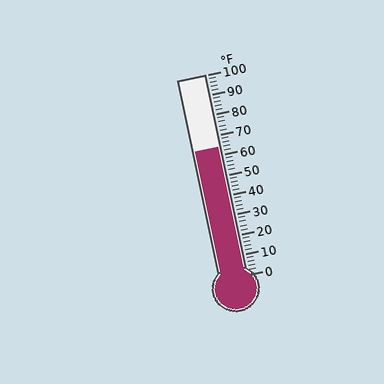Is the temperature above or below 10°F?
The temperature is above 10°F.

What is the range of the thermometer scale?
The thermometer scale ranges from 0°F to 100°F.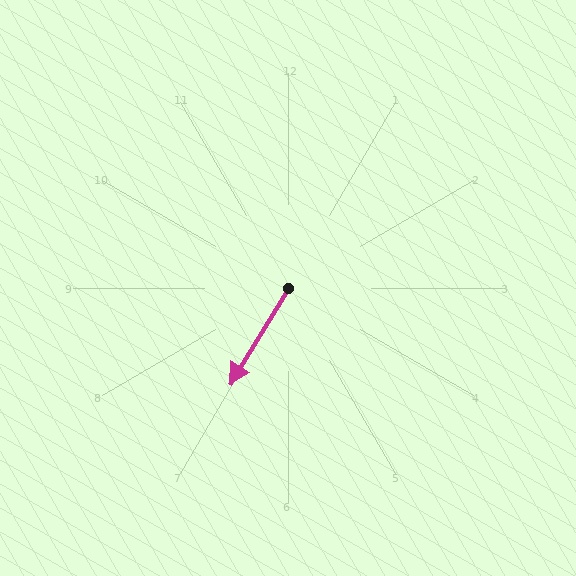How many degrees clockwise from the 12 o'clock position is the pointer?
Approximately 211 degrees.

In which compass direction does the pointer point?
Southwest.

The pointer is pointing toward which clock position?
Roughly 7 o'clock.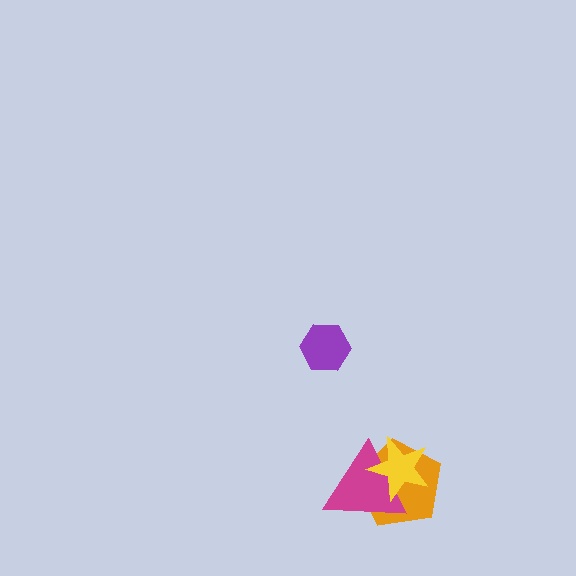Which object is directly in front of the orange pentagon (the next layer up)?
The magenta triangle is directly in front of the orange pentagon.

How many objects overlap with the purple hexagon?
0 objects overlap with the purple hexagon.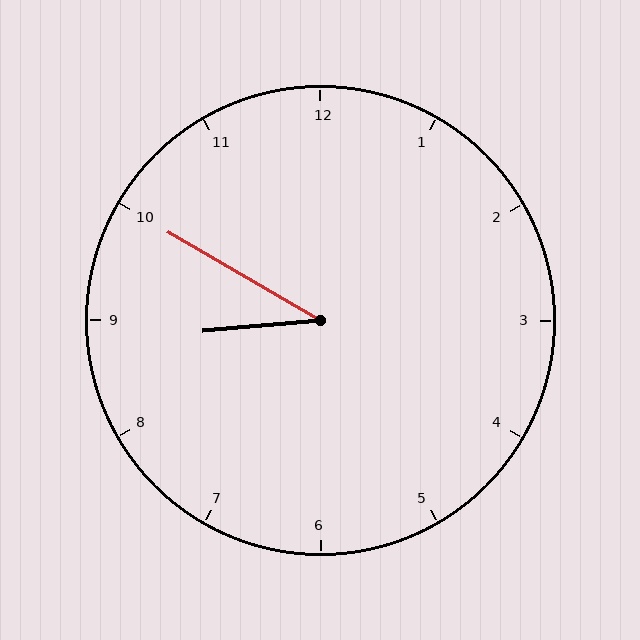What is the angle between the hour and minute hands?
Approximately 35 degrees.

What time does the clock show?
8:50.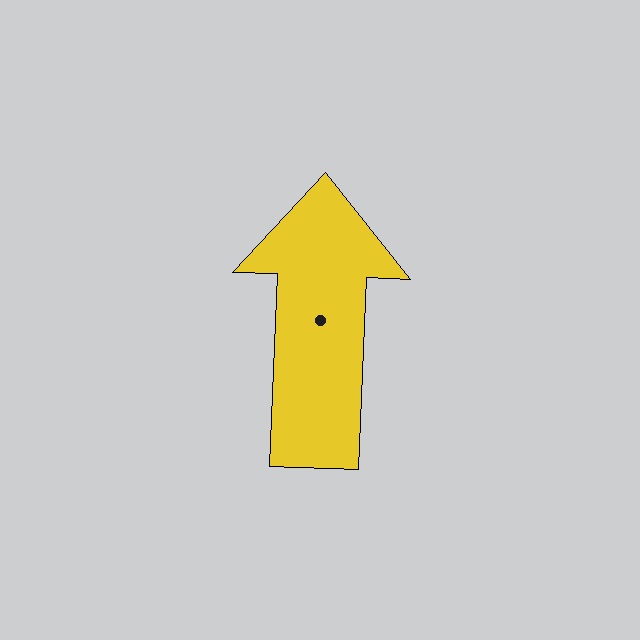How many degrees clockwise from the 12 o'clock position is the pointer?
Approximately 2 degrees.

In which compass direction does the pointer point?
North.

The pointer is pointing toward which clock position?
Roughly 12 o'clock.